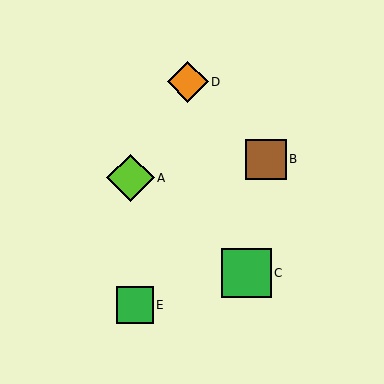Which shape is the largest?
The green square (labeled C) is the largest.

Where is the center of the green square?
The center of the green square is at (135, 305).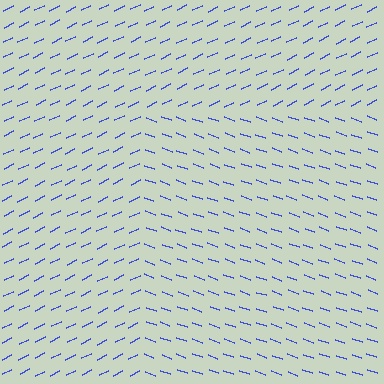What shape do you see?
I see a rectangle.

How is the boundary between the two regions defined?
The boundary is defined purely by a change in line orientation (approximately 45 degrees difference). All lines are the same color and thickness.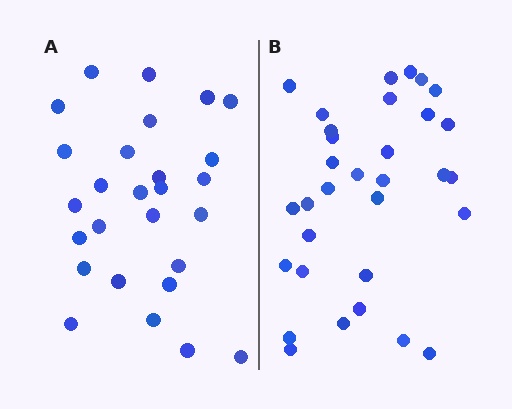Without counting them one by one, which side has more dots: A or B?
Region B (the right region) has more dots.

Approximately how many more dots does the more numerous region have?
Region B has about 5 more dots than region A.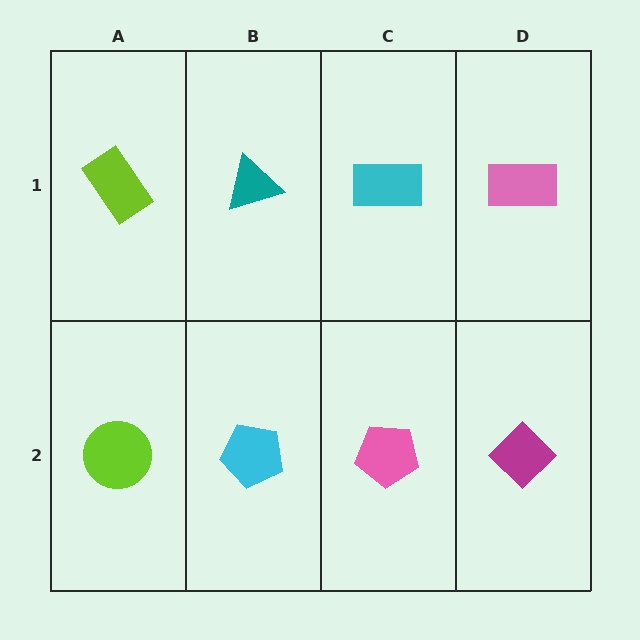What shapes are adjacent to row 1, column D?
A magenta diamond (row 2, column D), a cyan rectangle (row 1, column C).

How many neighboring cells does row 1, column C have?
3.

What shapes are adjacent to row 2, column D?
A pink rectangle (row 1, column D), a pink pentagon (row 2, column C).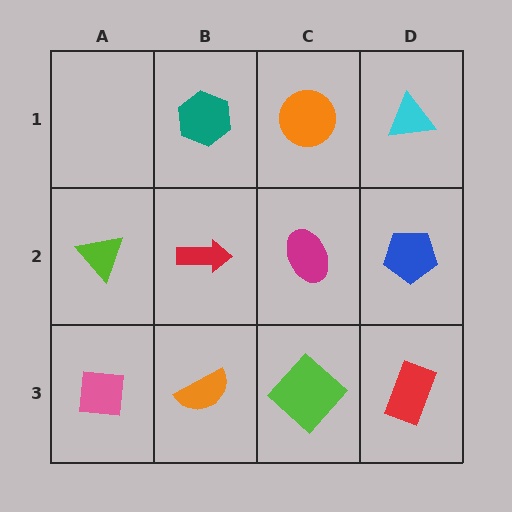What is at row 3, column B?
An orange semicircle.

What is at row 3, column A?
A pink square.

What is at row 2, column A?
A lime triangle.